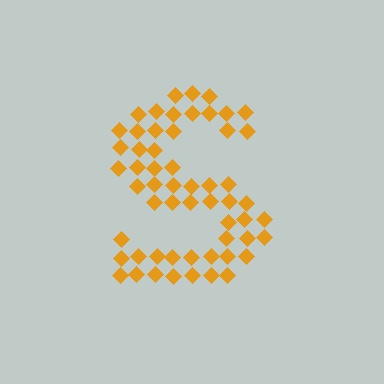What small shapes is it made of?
It is made of small diamonds.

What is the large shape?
The large shape is the letter S.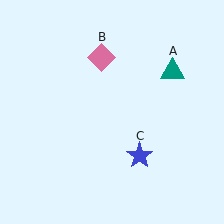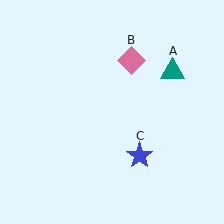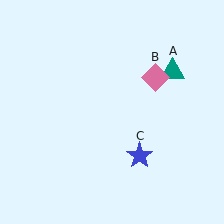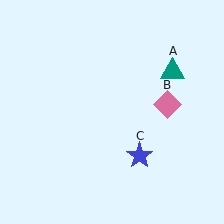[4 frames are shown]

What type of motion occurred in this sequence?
The pink diamond (object B) rotated clockwise around the center of the scene.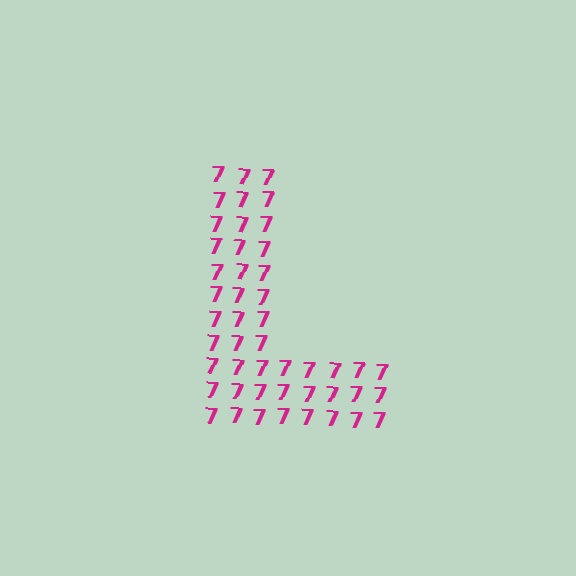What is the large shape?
The large shape is the letter L.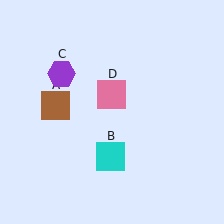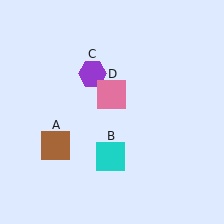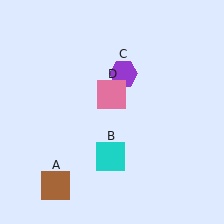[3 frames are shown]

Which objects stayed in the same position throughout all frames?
Cyan square (object B) and pink square (object D) remained stationary.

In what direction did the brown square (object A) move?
The brown square (object A) moved down.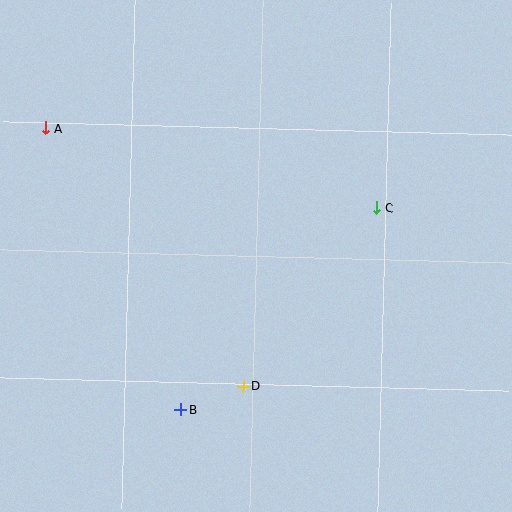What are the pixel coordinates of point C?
Point C is at (377, 208).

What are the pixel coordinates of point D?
Point D is at (243, 386).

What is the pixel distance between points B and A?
The distance between B and A is 312 pixels.